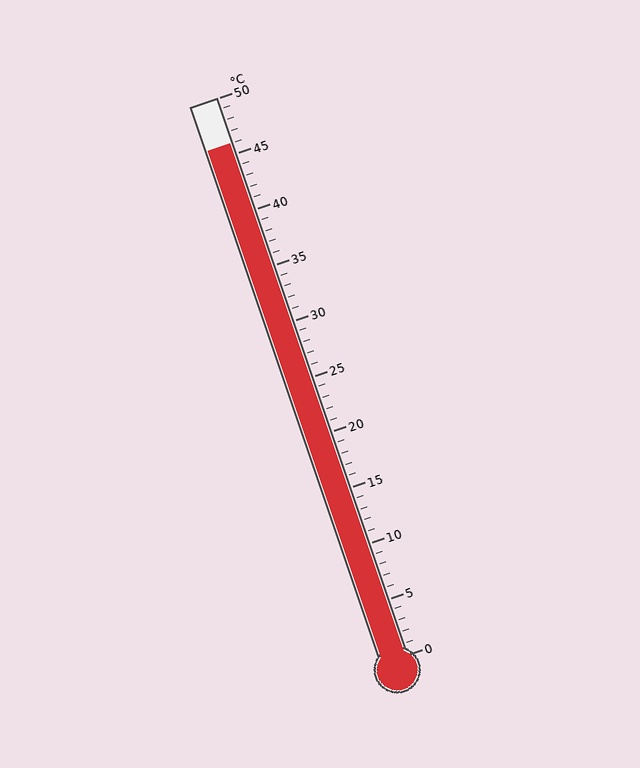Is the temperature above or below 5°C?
The temperature is above 5°C.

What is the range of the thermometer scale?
The thermometer scale ranges from 0°C to 50°C.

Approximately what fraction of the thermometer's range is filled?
The thermometer is filled to approximately 90% of its range.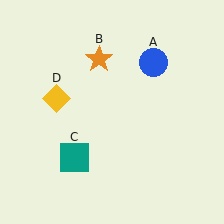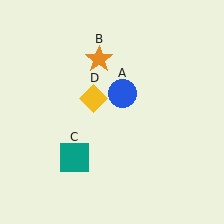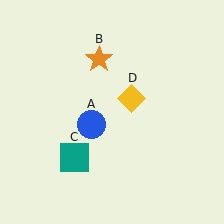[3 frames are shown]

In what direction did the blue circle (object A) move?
The blue circle (object A) moved down and to the left.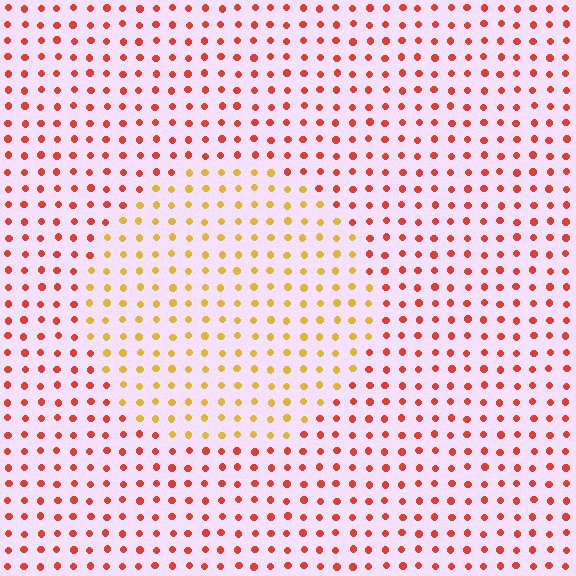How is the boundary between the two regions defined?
The boundary is defined purely by a slight shift in hue (about 44 degrees). Spacing, size, and orientation are identical on both sides.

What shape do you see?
I see a circle.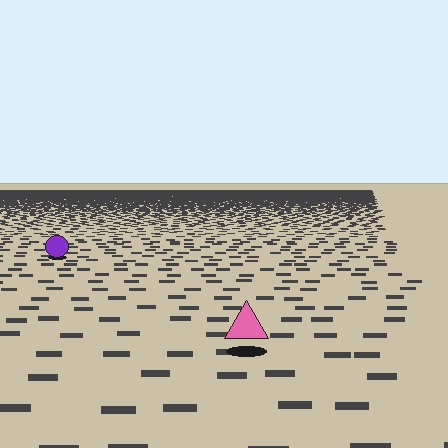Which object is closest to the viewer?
The pink triangle is closest. The texture marks near it are larger and more spread out.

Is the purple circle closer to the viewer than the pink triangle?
No. The pink triangle is closer — you can tell from the texture gradient: the ground texture is coarser near it.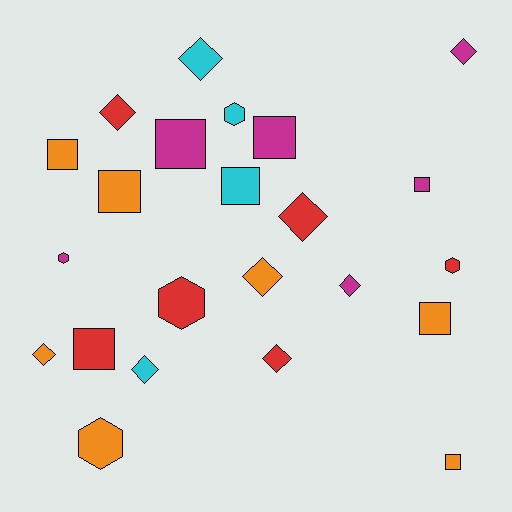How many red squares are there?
There is 1 red square.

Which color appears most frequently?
Orange, with 7 objects.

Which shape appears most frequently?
Square, with 9 objects.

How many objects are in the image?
There are 23 objects.